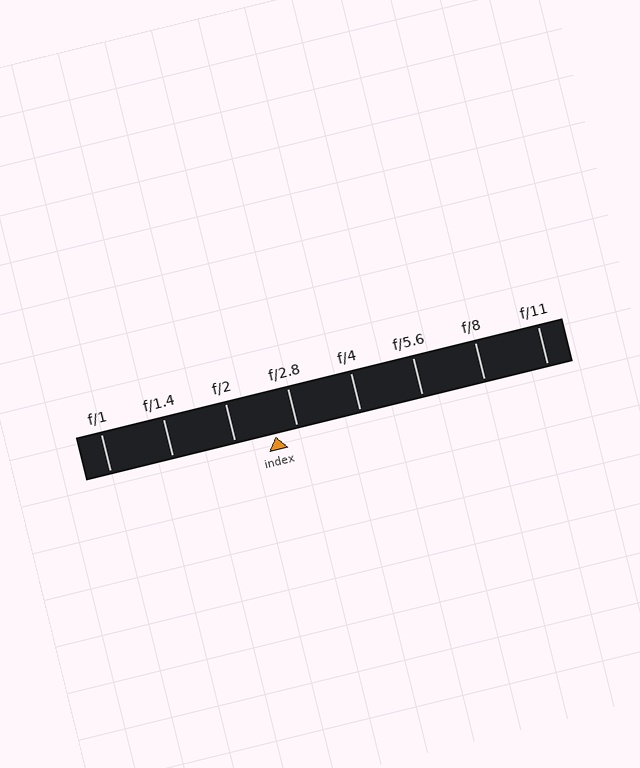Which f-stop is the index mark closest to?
The index mark is closest to f/2.8.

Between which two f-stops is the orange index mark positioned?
The index mark is between f/2 and f/2.8.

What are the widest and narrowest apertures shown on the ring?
The widest aperture shown is f/1 and the narrowest is f/11.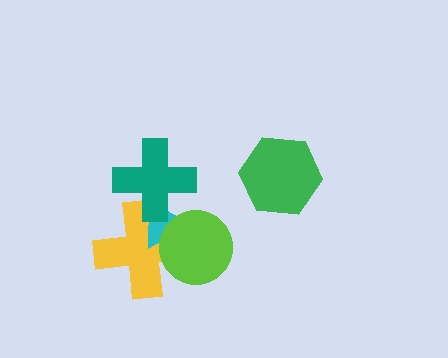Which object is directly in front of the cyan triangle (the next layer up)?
The teal cross is directly in front of the cyan triangle.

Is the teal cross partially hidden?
No, no other shape covers it.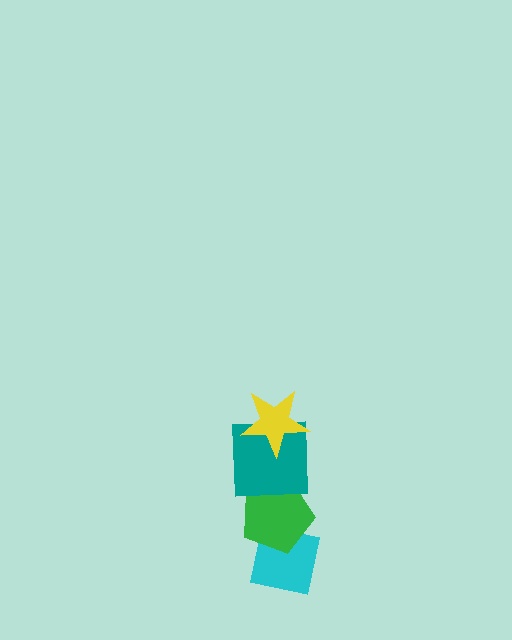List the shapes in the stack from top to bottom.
From top to bottom: the yellow star, the teal square, the green pentagon, the cyan square.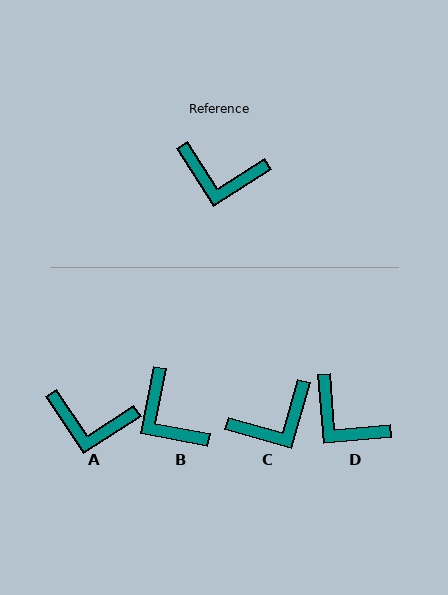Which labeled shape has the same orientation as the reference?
A.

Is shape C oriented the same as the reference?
No, it is off by about 41 degrees.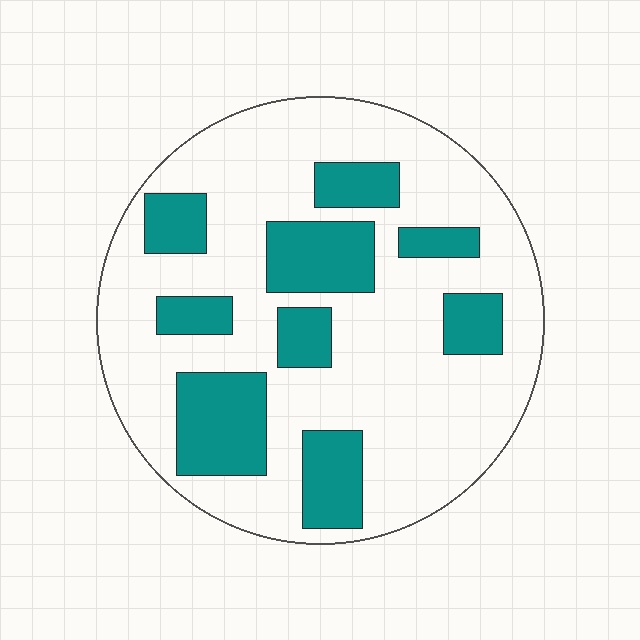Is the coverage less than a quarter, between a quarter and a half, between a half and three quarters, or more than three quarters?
Between a quarter and a half.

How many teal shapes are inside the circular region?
9.